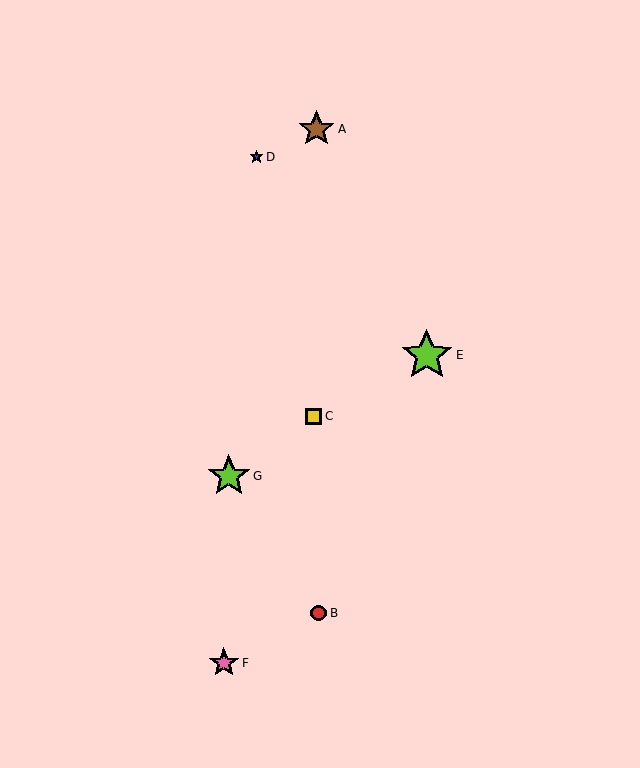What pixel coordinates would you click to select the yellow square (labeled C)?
Click at (314, 416) to select the yellow square C.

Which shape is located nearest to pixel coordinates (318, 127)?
The brown star (labeled A) at (316, 129) is nearest to that location.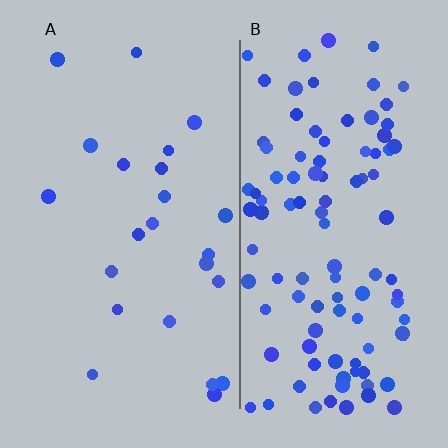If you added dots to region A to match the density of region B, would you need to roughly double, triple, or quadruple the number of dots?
Approximately quadruple.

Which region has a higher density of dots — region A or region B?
B (the right).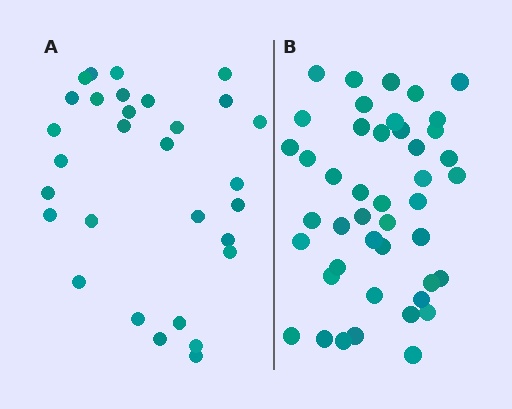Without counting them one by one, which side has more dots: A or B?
Region B (the right region) has more dots.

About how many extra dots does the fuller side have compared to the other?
Region B has approximately 15 more dots than region A.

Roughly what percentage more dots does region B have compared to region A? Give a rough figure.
About 45% more.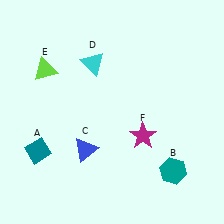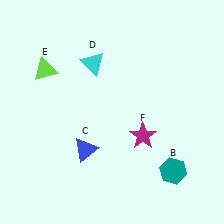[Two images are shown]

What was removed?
The teal diamond (A) was removed in Image 2.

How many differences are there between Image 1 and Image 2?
There is 1 difference between the two images.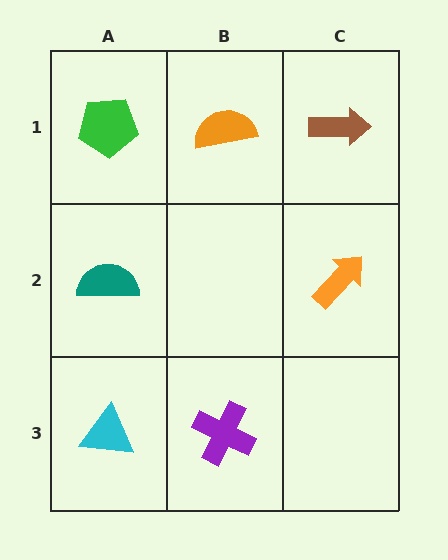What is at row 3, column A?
A cyan triangle.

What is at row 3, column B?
A purple cross.